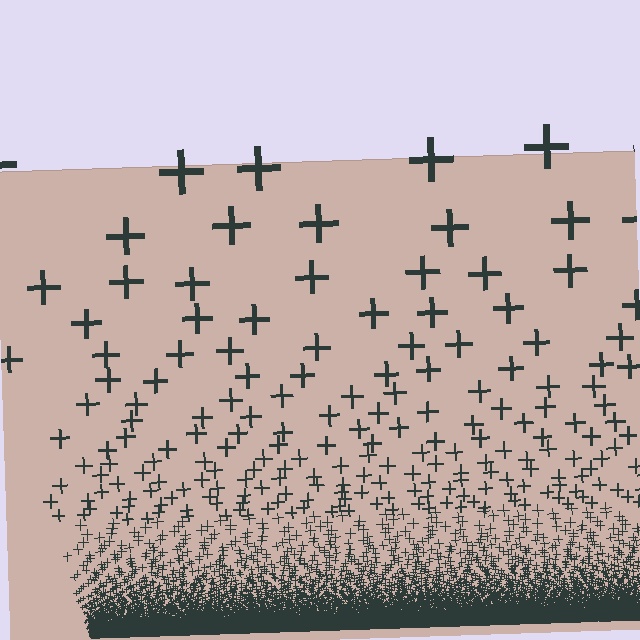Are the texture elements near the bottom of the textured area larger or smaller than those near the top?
Smaller. The gradient is inverted — elements near the bottom are smaller and denser.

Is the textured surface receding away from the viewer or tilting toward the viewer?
The surface appears to tilt toward the viewer. Texture elements get larger and sparser toward the top.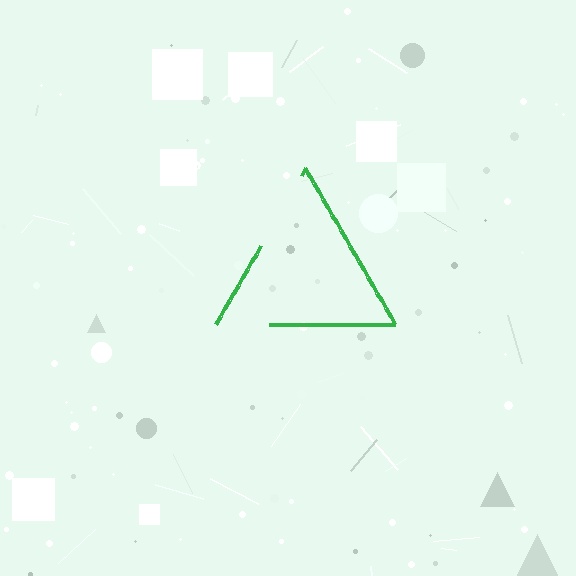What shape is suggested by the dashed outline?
The dashed outline suggests a triangle.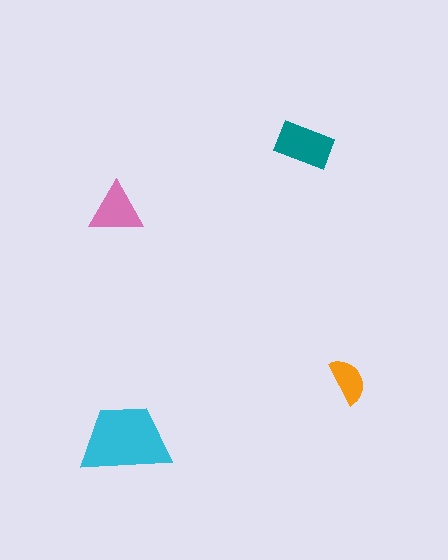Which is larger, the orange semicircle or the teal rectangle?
The teal rectangle.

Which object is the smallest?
The orange semicircle.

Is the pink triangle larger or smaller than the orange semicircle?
Larger.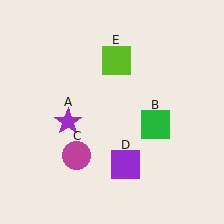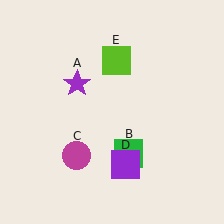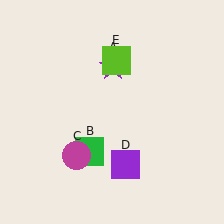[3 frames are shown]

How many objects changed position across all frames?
2 objects changed position: purple star (object A), green square (object B).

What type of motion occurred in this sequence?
The purple star (object A), green square (object B) rotated clockwise around the center of the scene.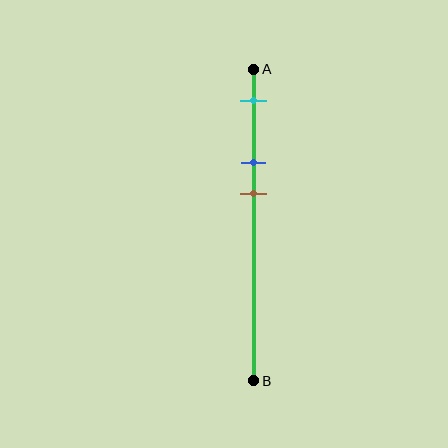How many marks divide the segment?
There are 3 marks dividing the segment.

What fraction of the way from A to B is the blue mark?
The blue mark is approximately 30% (0.3) of the way from A to B.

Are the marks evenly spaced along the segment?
Yes, the marks are approximately evenly spaced.